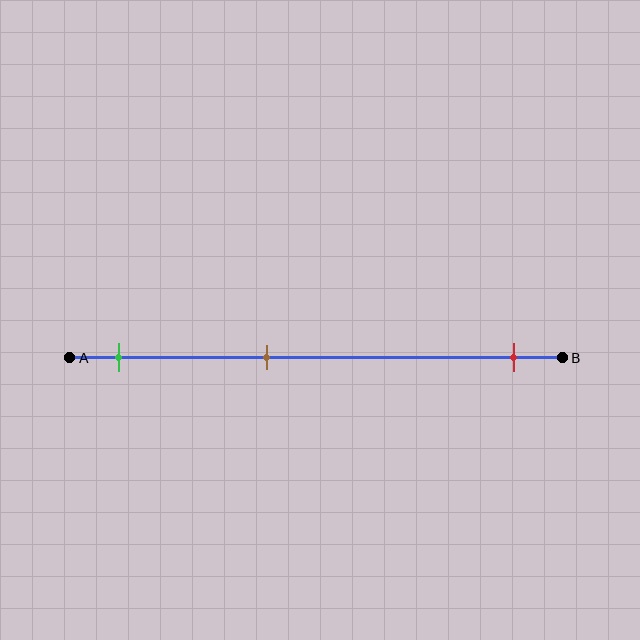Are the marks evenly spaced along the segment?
No, the marks are not evenly spaced.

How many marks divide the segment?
There are 3 marks dividing the segment.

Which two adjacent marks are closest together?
The green and brown marks are the closest adjacent pair.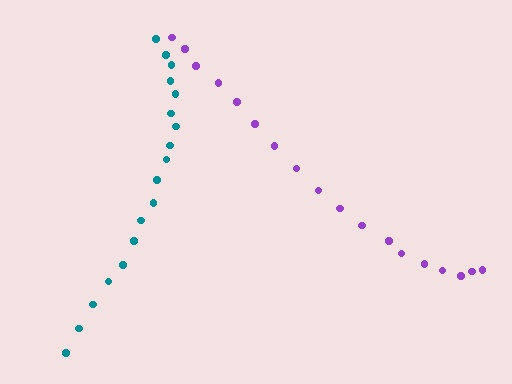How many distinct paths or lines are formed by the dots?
There are 2 distinct paths.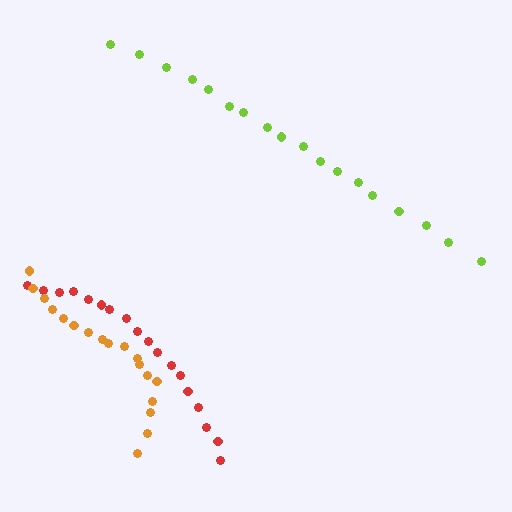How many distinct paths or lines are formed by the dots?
There are 3 distinct paths.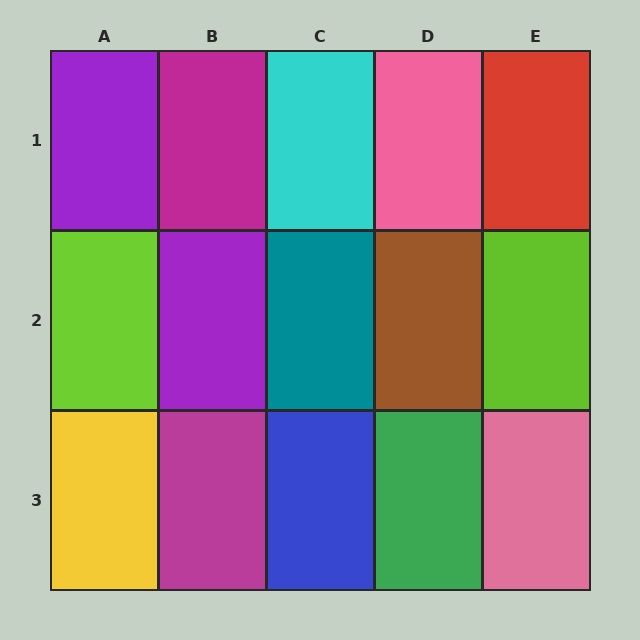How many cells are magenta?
2 cells are magenta.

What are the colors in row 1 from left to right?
Purple, magenta, cyan, pink, red.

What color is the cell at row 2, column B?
Purple.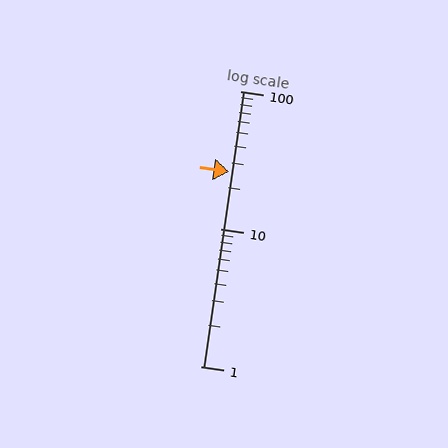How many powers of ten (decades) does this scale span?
The scale spans 2 decades, from 1 to 100.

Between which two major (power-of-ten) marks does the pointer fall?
The pointer is between 10 and 100.